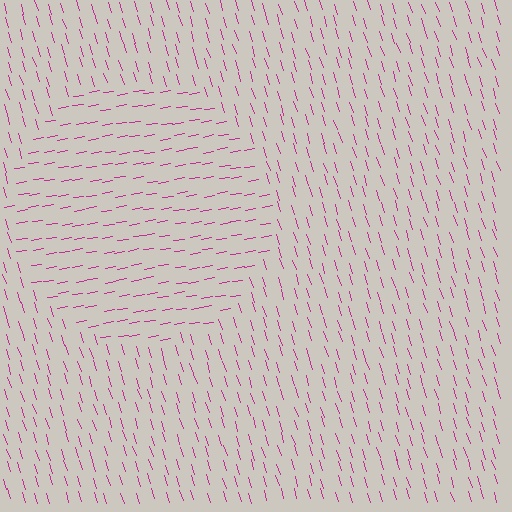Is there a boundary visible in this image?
Yes, there is a texture boundary formed by a change in line orientation.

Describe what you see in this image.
The image is filled with small magenta line segments. A circle region in the image has lines oriented differently from the surrounding lines, creating a visible texture boundary.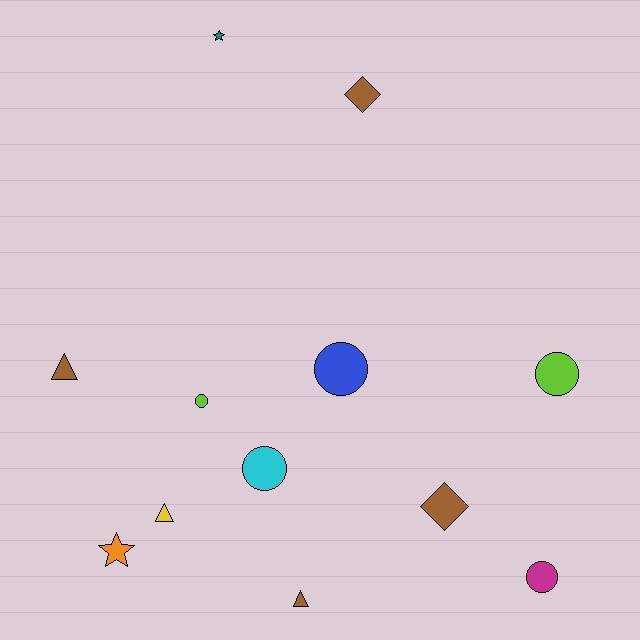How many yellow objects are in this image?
There is 1 yellow object.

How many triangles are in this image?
There are 3 triangles.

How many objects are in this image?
There are 12 objects.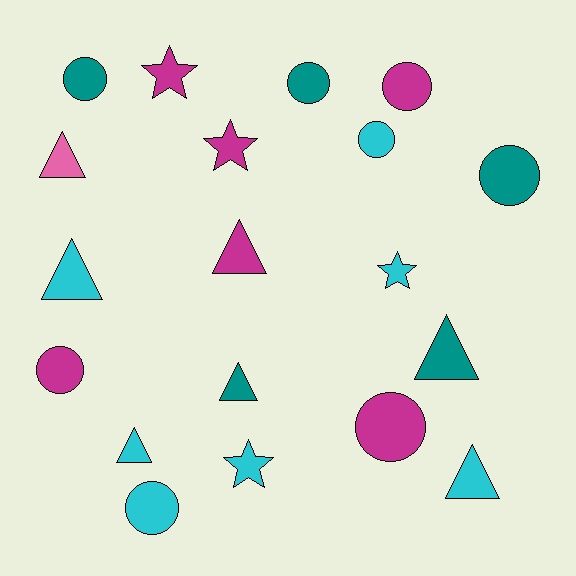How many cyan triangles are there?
There are 3 cyan triangles.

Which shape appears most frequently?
Circle, with 8 objects.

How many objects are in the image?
There are 19 objects.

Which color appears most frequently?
Cyan, with 7 objects.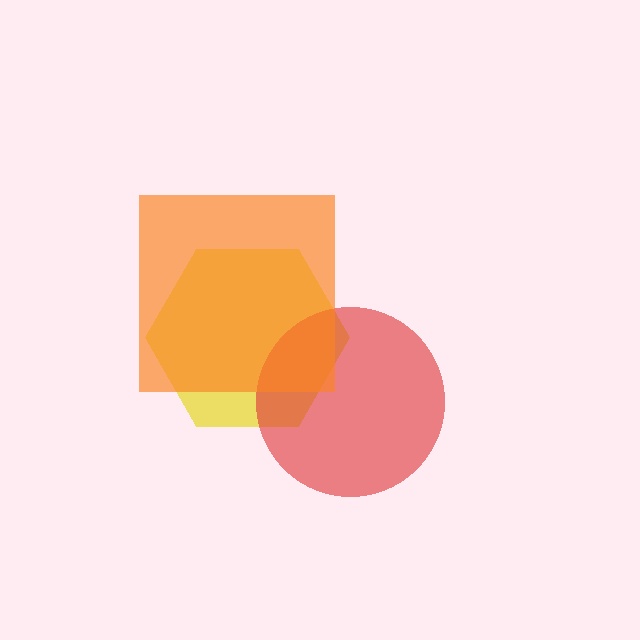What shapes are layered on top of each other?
The layered shapes are: a yellow hexagon, a red circle, an orange square.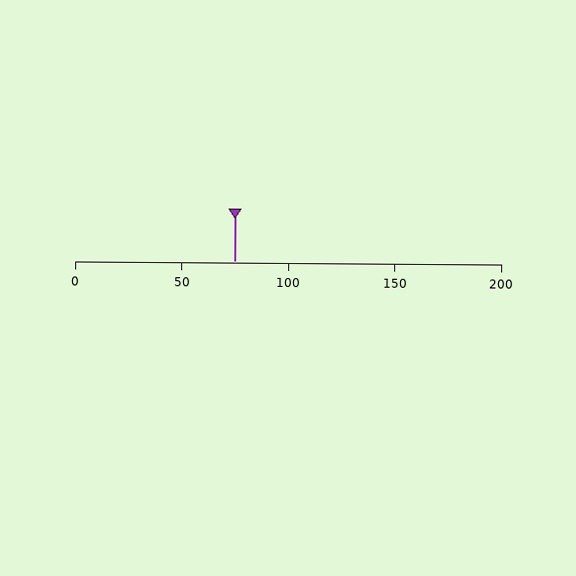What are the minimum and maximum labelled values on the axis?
The axis runs from 0 to 200.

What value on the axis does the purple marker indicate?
The marker indicates approximately 75.